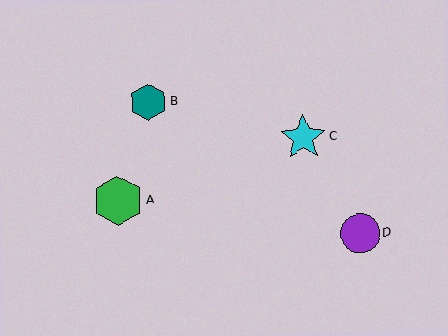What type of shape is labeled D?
Shape D is a purple circle.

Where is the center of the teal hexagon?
The center of the teal hexagon is at (148, 102).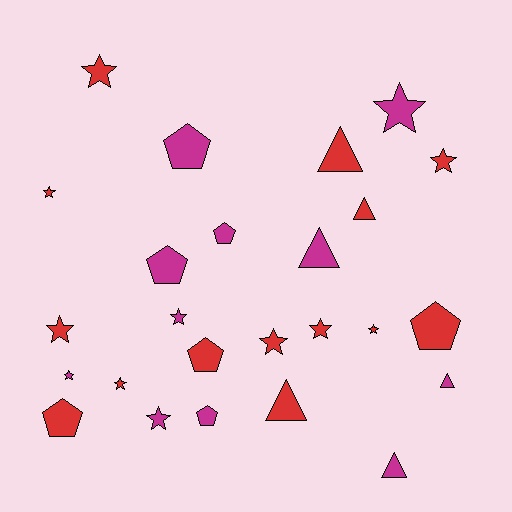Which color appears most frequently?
Red, with 14 objects.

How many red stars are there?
There are 8 red stars.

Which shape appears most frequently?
Star, with 12 objects.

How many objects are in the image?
There are 25 objects.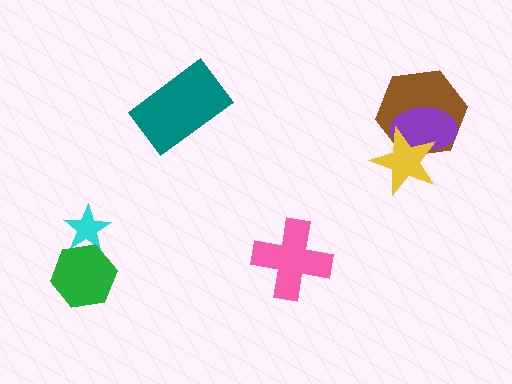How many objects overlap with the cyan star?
1 object overlaps with the cyan star.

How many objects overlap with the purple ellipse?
2 objects overlap with the purple ellipse.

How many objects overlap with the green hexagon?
1 object overlaps with the green hexagon.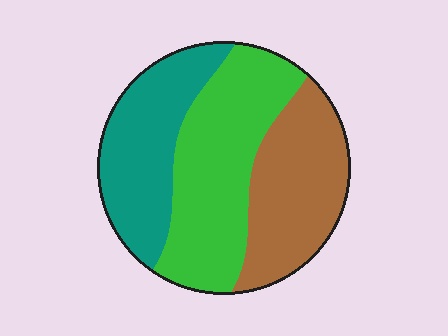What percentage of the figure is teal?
Teal covers about 30% of the figure.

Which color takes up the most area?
Green, at roughly 40%.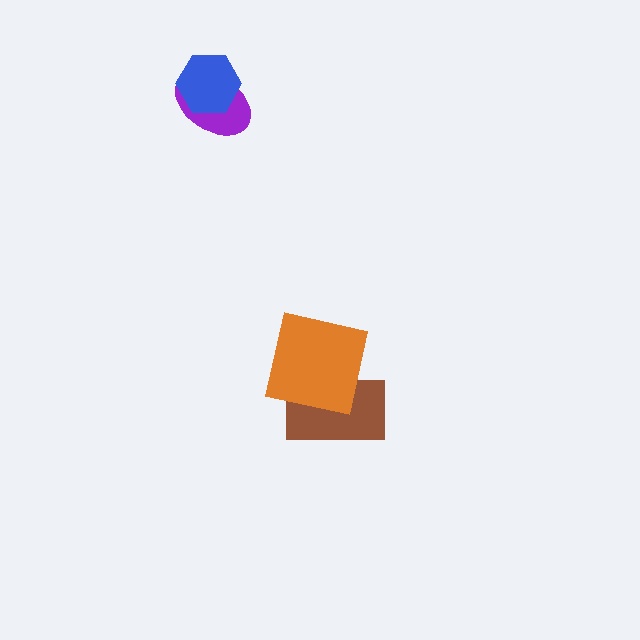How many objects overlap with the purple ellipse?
1 object overlaps with the purple ellipse.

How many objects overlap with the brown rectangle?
1 object overlaps with the brown rectangle.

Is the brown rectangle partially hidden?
Yes, it is partially covered by another shape.